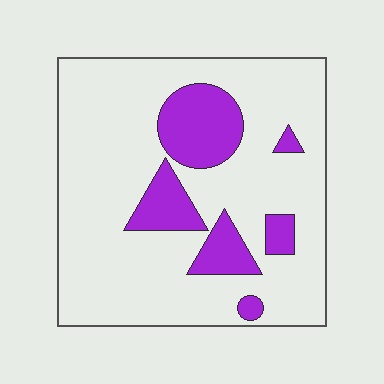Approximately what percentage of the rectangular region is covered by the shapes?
Approximately 20%.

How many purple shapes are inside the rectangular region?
6.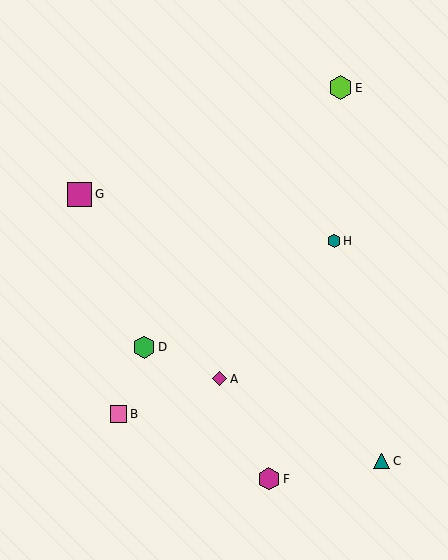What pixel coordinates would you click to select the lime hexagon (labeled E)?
Click at (340, 88) to select the lime hexagon E.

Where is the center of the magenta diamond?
The center of the magenta diamond is at (220, 379).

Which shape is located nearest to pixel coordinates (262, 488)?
The magenta hexagon (labeled F) at (269, 479) is nearest to that location.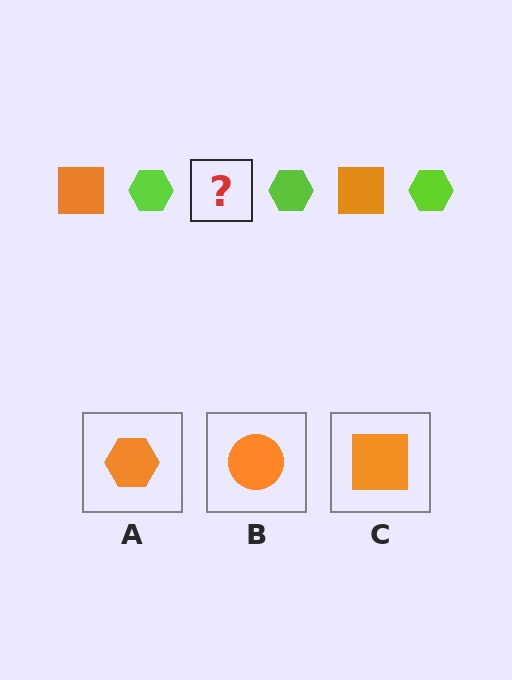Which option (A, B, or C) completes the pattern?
C.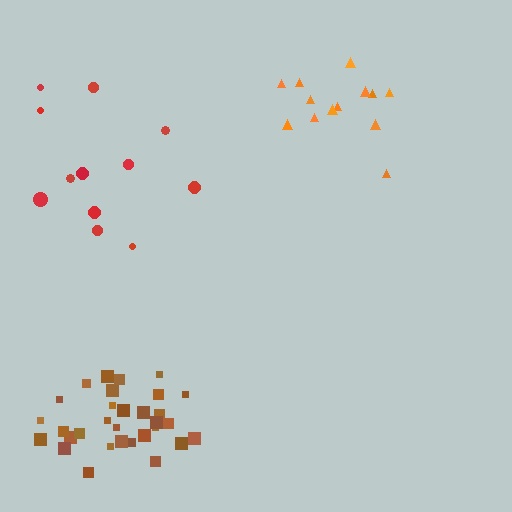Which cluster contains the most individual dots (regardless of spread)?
Brown (31).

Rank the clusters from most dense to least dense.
brown, orange, red.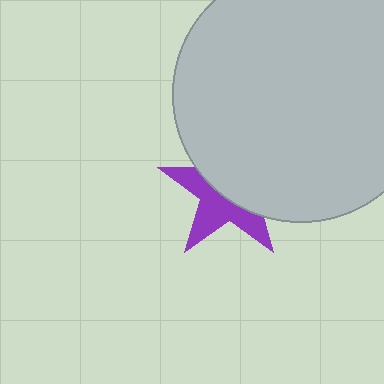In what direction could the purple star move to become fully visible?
The purple star could move down. That would shift it out from behind the light gray circle entirely.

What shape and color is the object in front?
The object in front is a light gray circle.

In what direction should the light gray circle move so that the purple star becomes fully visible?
The light gray circle should move up. That is the shortest direction to clear the overlap and leave the purple star fully visible.